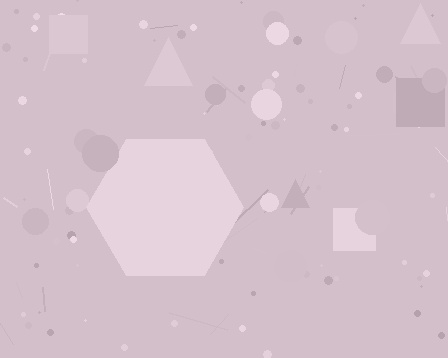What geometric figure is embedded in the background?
A hexagon is embedded in the background.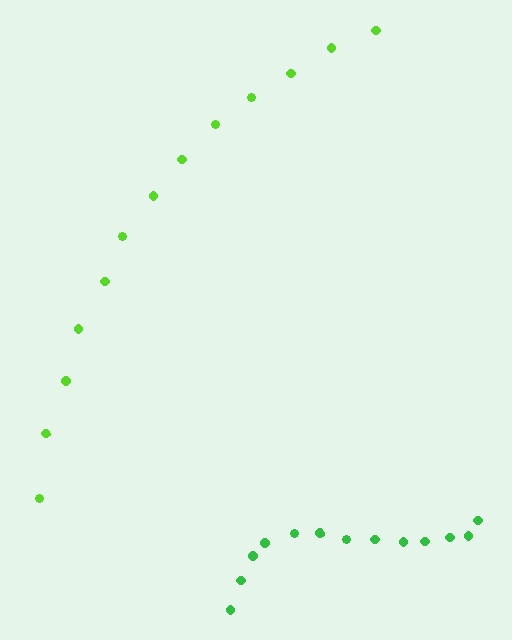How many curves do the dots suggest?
There are 2 distinct paths.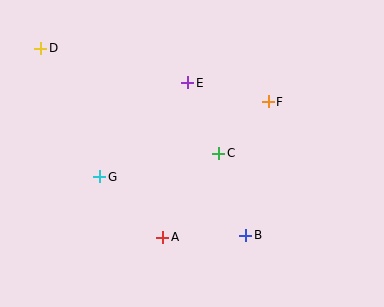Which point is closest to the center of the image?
Point C at (219, 153) is closest to the center.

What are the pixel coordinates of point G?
Point G is at (100, 176).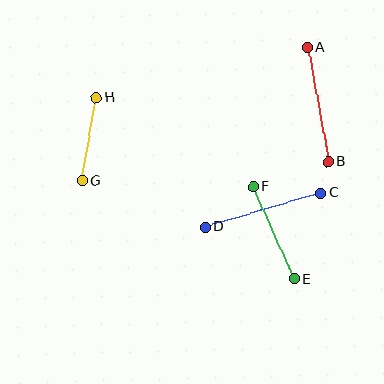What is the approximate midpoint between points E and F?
The midpoint is at approximately (274, 233) pixels.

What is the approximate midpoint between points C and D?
The midpoint is at approximately (263, 210) pixels.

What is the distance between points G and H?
The distance is approximately 84 pixels.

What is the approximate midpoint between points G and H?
The midpoint is at approximately (89, 139) pixels.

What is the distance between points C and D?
The distance is approximately 120 pixels.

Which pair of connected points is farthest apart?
Points C and D are farthest apart.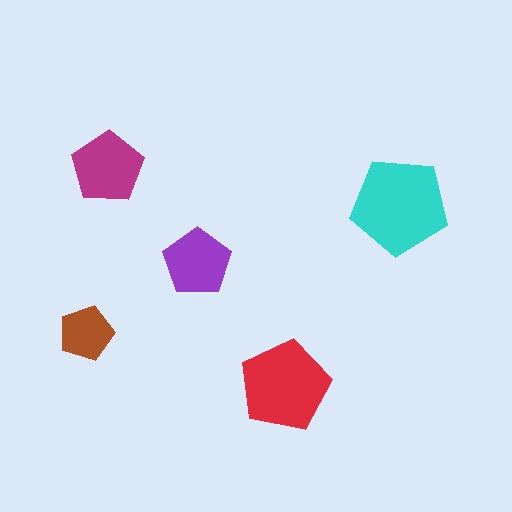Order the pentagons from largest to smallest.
the cyan one, the red one, the magenta one, the purple one, the brown one.